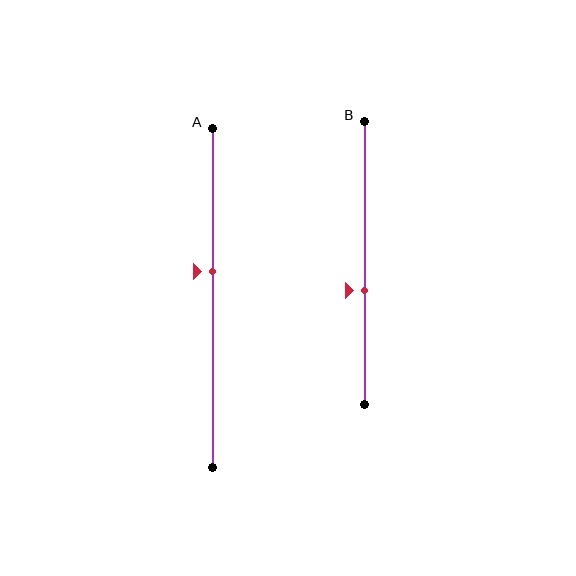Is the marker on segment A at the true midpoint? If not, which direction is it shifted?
No, the marker on segment A is shifted upward by about 8% of the segment length.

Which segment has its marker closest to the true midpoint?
Segment A has its marker closest to the true midpoint.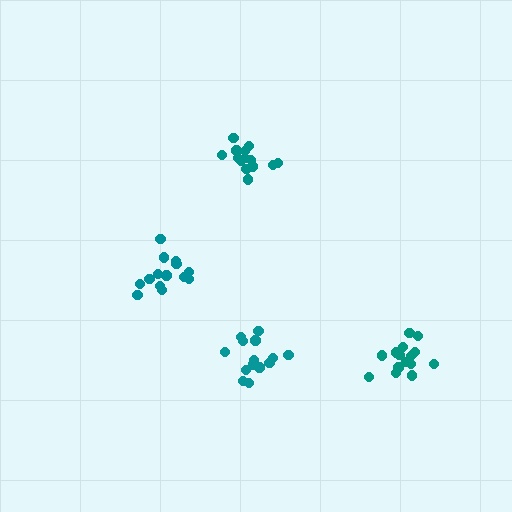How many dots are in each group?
Group 1: 14 dots, Group 2: 15 dots, Group 3: 14 dots, Group 4: 14 dots (57 total).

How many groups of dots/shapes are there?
There are 4 groups.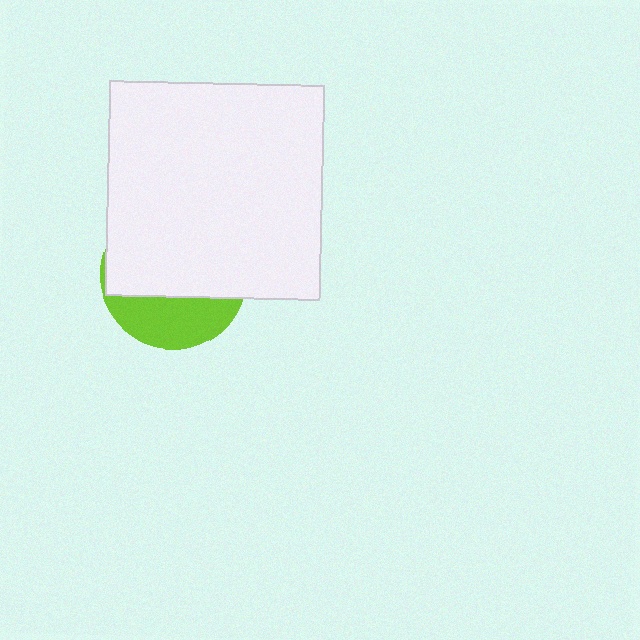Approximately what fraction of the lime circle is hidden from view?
Roughly 68% of the lime circle is hidden behind the white square.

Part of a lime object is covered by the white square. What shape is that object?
It is a circle.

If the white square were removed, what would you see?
You would see the complete lime circle.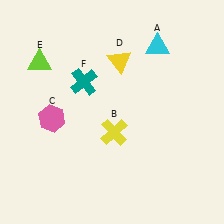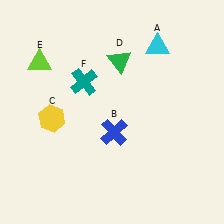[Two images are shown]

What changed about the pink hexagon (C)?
In Image 1, C is pink. In Image 2, it changed to yellow.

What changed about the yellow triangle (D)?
In Image 1, D is yellow. In Image 2, it changed to green.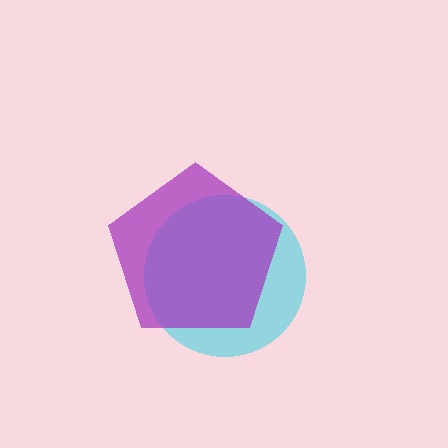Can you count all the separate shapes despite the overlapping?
Yes, there are 2 separate shapes.